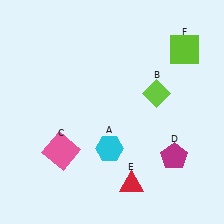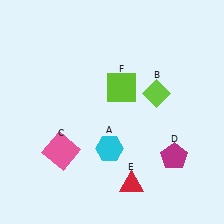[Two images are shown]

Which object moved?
The lime square (F) moved left.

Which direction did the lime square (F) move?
The lime square (F) moved left.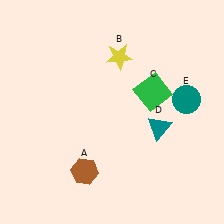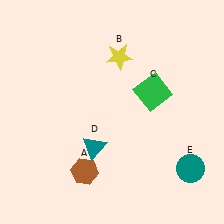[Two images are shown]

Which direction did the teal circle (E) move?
The teal circle (E) moved down.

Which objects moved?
The objects that moved are: the teal triangle (D), the teal circle (E).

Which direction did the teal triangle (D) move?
The teal triangle (D) moved left.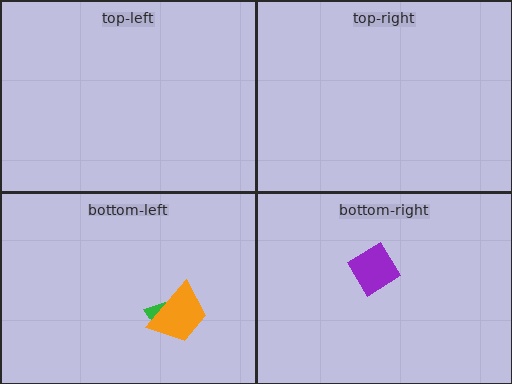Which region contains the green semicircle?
The bottom-left region.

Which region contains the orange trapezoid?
The bottom-left region.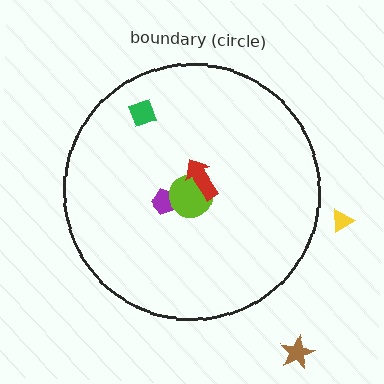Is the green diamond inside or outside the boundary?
Inside.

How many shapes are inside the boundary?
4 inside, 2 outside.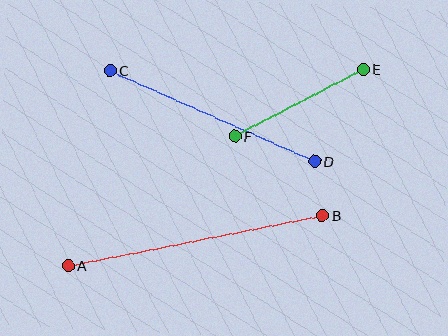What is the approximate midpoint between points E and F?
The midpoint is at approximately (299, 103) pixels.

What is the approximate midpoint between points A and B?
The midpoint is at approximately (195, 240) pixels.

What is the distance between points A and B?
The distance is approximately 259 pixels.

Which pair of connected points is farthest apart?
Points A and B are farthest apart.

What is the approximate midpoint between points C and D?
The midpoint is at approximately (212, 116) pixels.